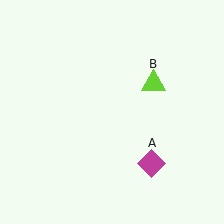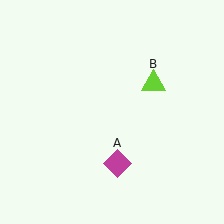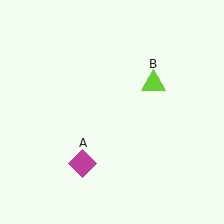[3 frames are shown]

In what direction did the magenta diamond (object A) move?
The magenta diamond (object A) moved left.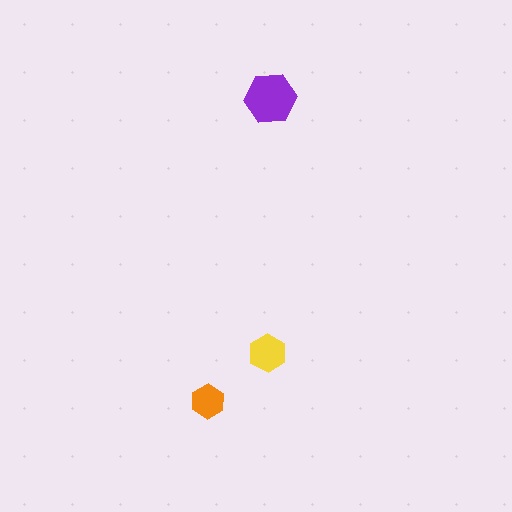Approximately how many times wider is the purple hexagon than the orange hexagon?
About 1.5 times wider.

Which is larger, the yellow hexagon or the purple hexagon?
The purple one.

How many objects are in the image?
There are 3 objects in the image.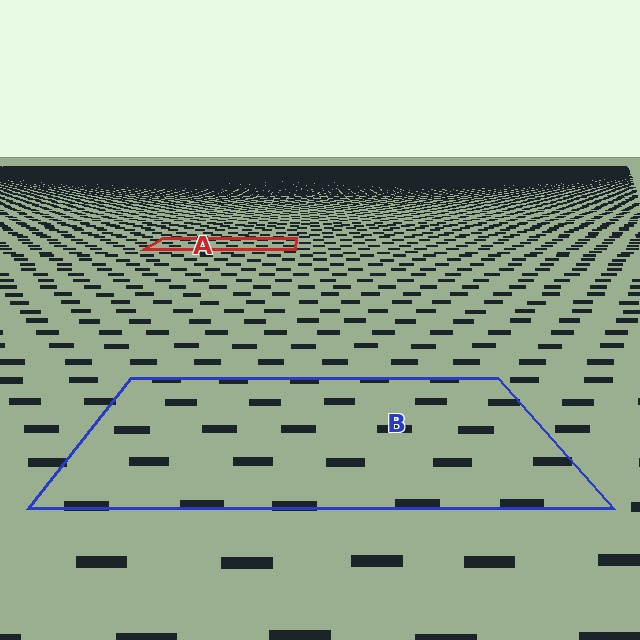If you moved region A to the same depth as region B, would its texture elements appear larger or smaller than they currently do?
They would appear larger. At a closer depth, the same texture elements are projected at a bigger on-screen size.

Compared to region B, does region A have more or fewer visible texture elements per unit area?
Region A has more texture elements per unit area — they are packed more densely because it is farther away.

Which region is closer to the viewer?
Region B is closer. The texture elements there are larger and more spread out.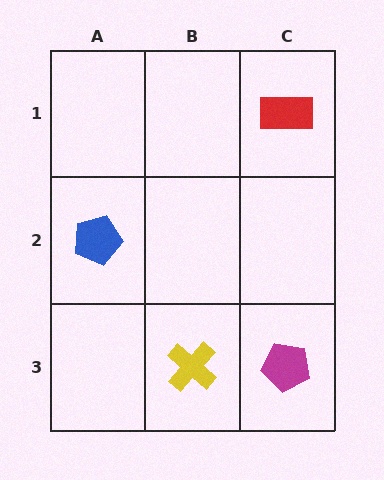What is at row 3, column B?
A yellow cross.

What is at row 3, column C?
A magenta pentagon.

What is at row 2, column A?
A blue pentagon.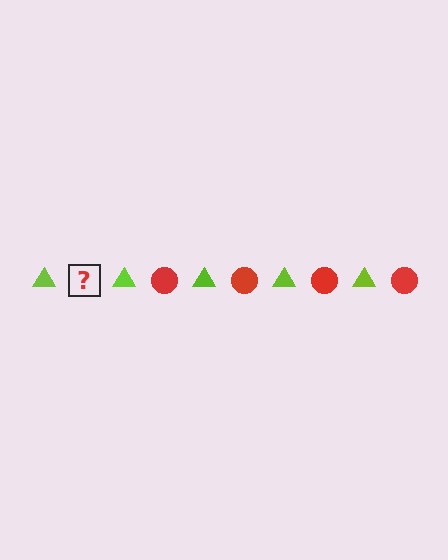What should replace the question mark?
The question mark should be replaced with a red circle.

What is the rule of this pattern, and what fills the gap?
The rule is that the pattern alternates between lime triangle and red circle. The gap should be filled with a red circle.